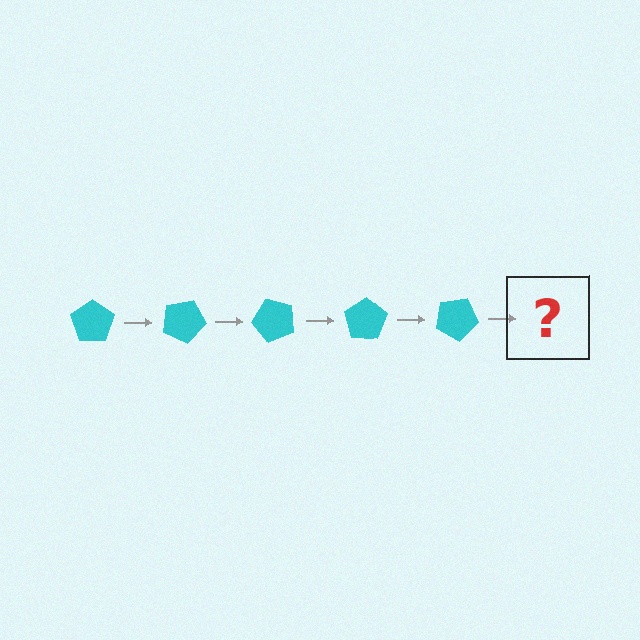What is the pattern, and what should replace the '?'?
The pattern is that the pentagon rotates 25 degrees each step. The '?' should be a cyan pentagon rotated 125 degrees.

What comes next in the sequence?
The next element should be a cyan pentagon rotated 125 degrees.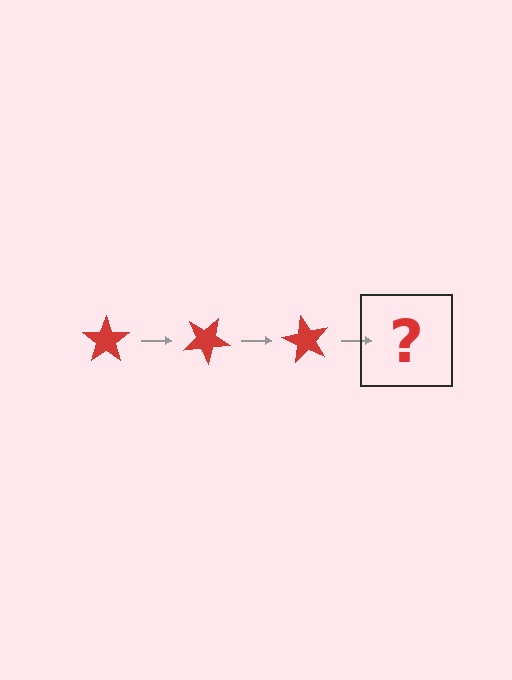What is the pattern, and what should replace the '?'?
The pattern is that the star rotates 30 degrees each step. The '?' should be a red star rotated 90 degrees.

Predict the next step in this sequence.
The next step is a red star rotated 90 degrees.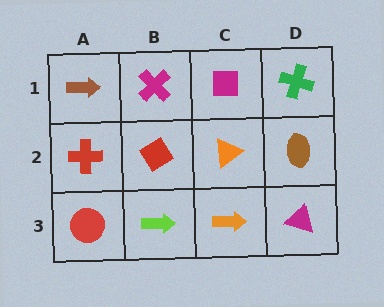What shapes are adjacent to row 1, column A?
A red cross (row 2, column A), a magenta cross (row 1, column B).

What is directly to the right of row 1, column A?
A magenta cross.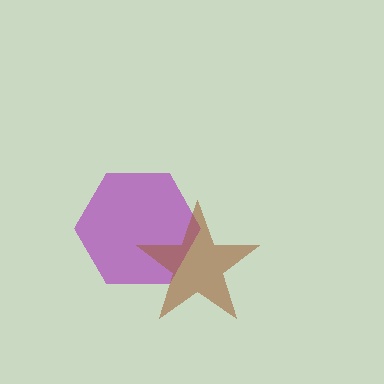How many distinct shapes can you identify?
There are 2 distinct shapes: a purple hexagon, a brown star.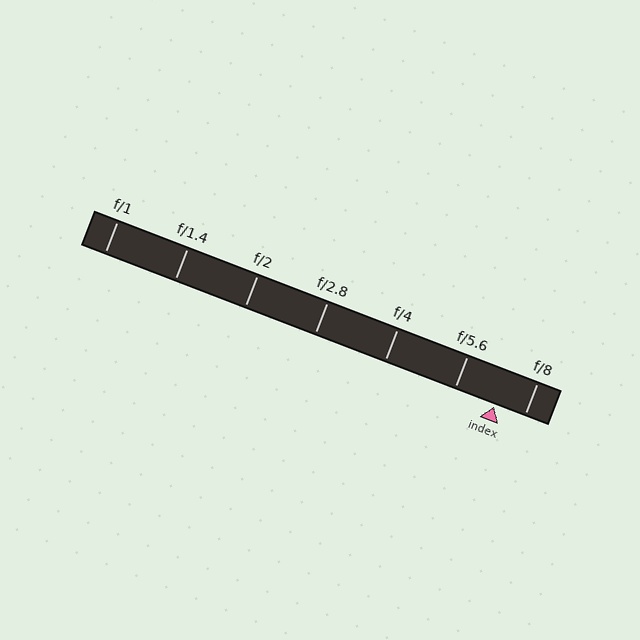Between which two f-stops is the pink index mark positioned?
The index mark is between f/5.6 and f/8.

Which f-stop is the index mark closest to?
The index mark is closest to f/8.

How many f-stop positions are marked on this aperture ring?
There are 7 f-stop positions marked.